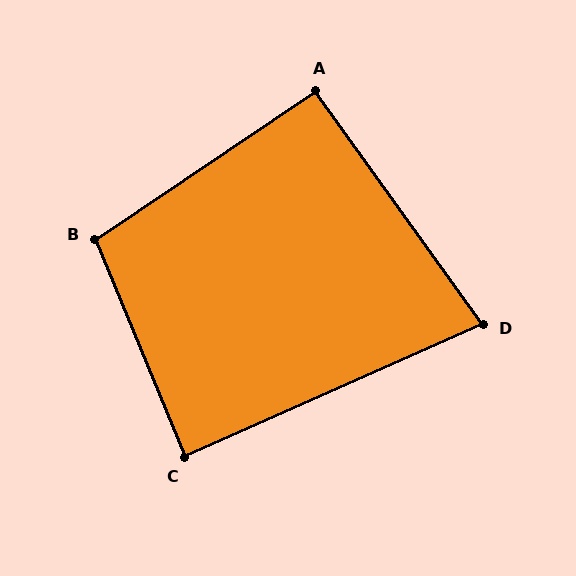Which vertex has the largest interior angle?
B, at approximately 102 degrees.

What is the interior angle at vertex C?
Approximately 88 degrees (approximately right).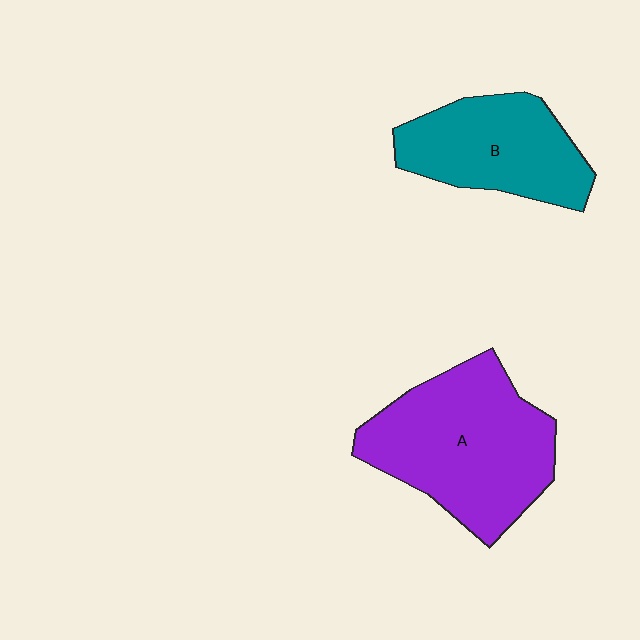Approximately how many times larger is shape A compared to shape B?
Approximately 1.4 times.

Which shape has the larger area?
Shape A (purple).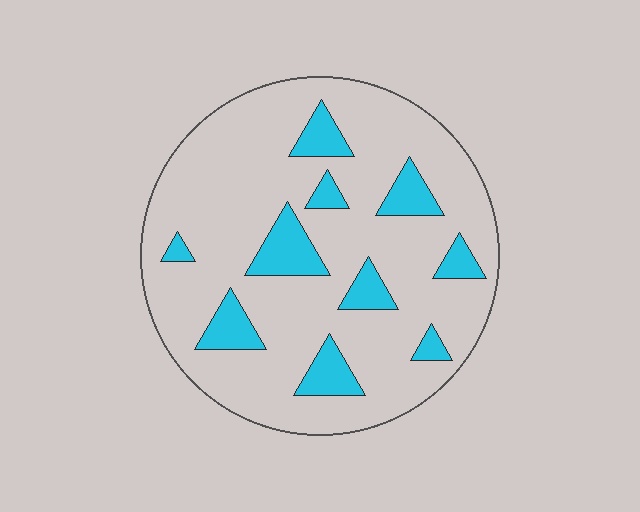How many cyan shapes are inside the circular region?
10.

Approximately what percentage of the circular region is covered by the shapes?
Approximately 15%.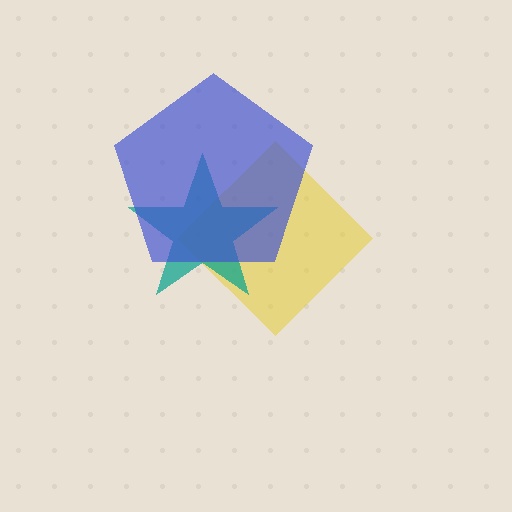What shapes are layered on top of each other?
The layered shapes are: a yellow diamond, a teal star, a blue pentagon.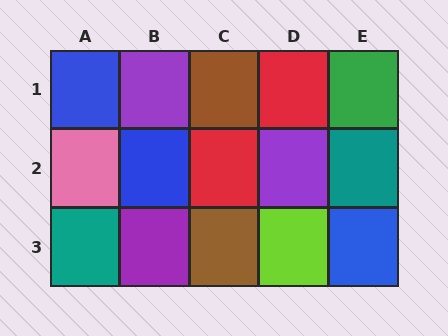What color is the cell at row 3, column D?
Lime.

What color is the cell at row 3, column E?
Blue.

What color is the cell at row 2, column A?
Pink.